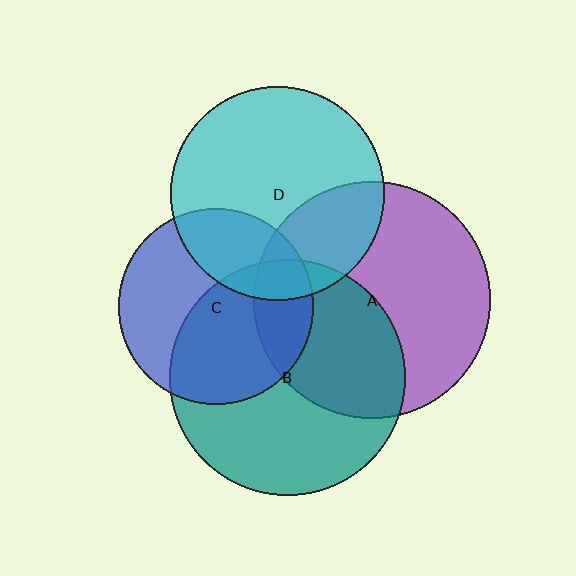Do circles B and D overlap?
Yes.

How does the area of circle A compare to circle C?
Approximately 1.5 times.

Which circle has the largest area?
Circle A (purple).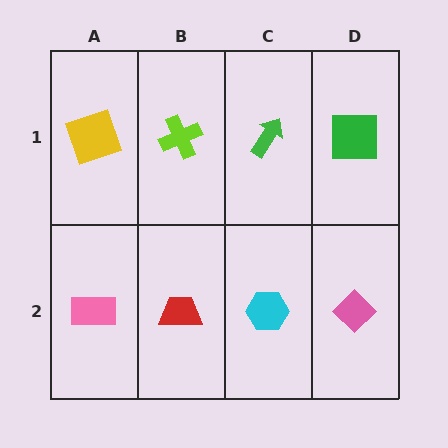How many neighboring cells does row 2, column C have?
3.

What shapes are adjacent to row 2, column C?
A green arrow (row 1, column C), a red trapezoid (row 2, column B), a pink diamond (row 2, column D).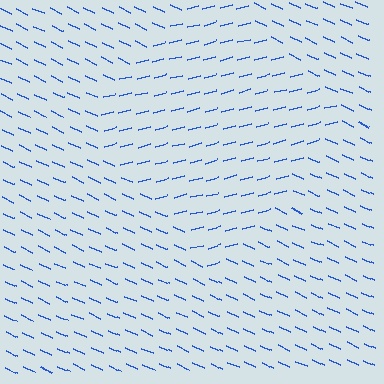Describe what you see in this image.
The image is filled with small blue line segments. A diamond region in the image has lines oriented differently from the surrounding lines, creating a visible texture boundary.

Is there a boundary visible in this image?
Yes, there is a texture boundary formed by a change in line orientation.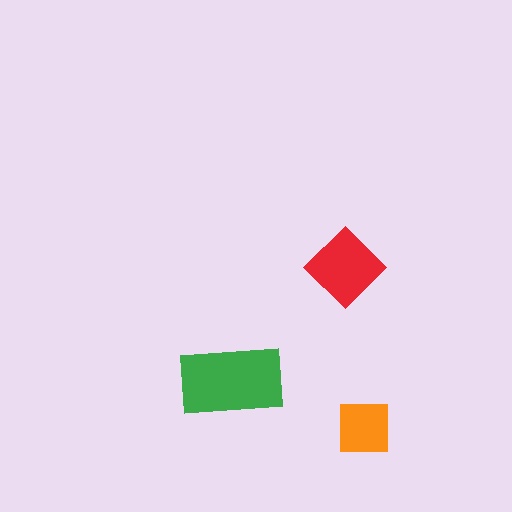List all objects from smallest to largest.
The orange square, the red diamond, the green rectangle.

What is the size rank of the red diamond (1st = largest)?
2nd.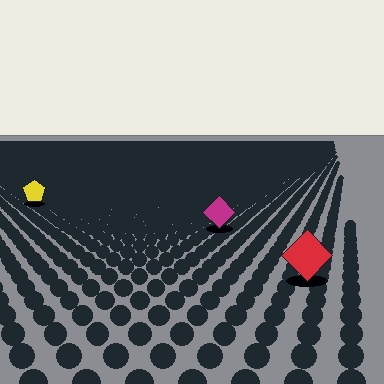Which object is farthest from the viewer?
The yellow pentagon is farthest from the viewer. It appears smaller and the ground texture around it is denser.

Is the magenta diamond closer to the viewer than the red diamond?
No. The red diamond is closer — you can tell from the texture gradient: the ground texture is coarser near it.